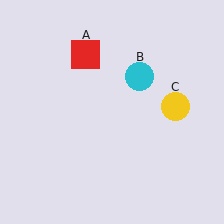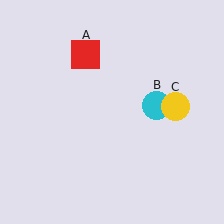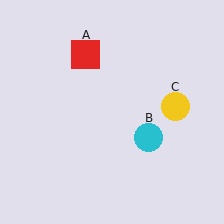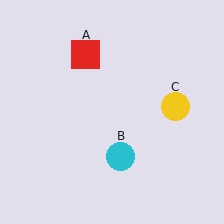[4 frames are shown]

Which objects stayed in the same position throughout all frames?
Red square (object A) and yellow circle (object C) remained stationary.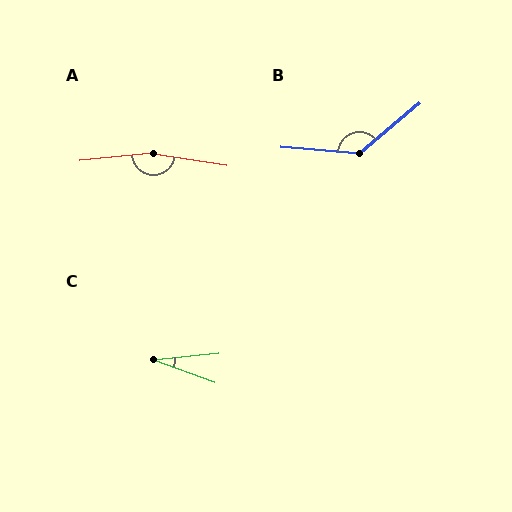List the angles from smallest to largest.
C (26°), B (135°), A (165°).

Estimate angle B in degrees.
Approximately 135 degrees.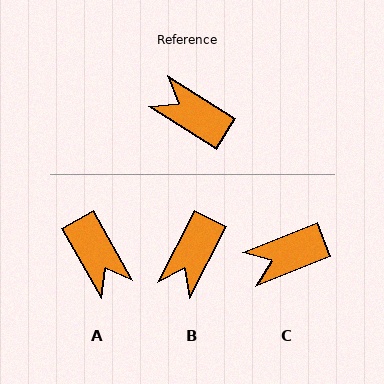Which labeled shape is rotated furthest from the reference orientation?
A, about 151 degrees away.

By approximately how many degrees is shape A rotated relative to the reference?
Approximately 151 degrees counter-clockwise.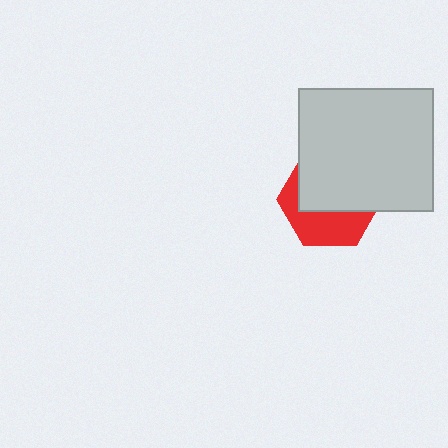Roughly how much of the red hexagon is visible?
A small part of it is visible (roughly 42%).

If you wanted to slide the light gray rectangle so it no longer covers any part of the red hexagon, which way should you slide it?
Slide it up — that is the most direct way to separate the two shapes.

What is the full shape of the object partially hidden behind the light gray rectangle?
The partially hidden object is a red hexagon.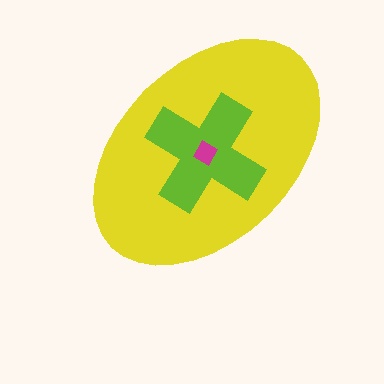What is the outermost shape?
The yellow ellipse.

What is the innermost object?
The magenta diamond.